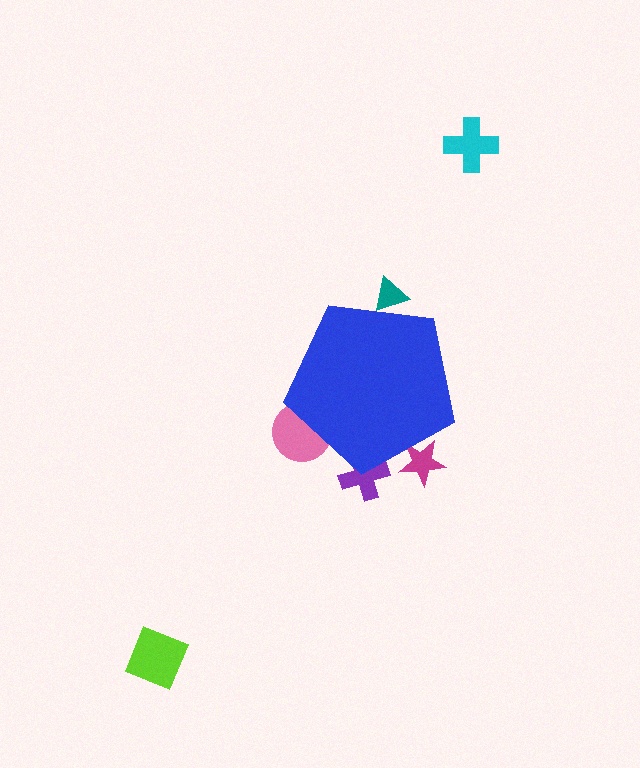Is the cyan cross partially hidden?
No, the cyan cross is fully visible.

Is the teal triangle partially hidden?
Yes, the teal triangle is partially hidden behind the blue pentagon.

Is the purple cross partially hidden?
Yes, the purple cross is partially hidden behind the blue pentagon.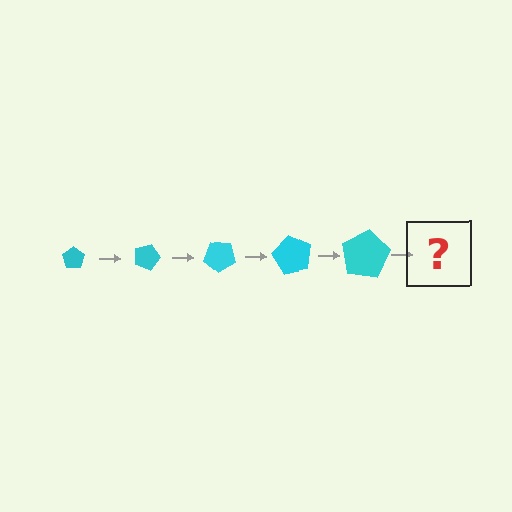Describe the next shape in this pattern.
It should be a pentagon, larger than the previous one and rotated 100 degrees from the start.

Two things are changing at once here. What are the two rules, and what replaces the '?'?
The two rules are that the pentagon grows larger each step and it rotates 20 degrees each step. The '?' should be a pentagon, larger than the previous one and rotated 100 degrees from the start.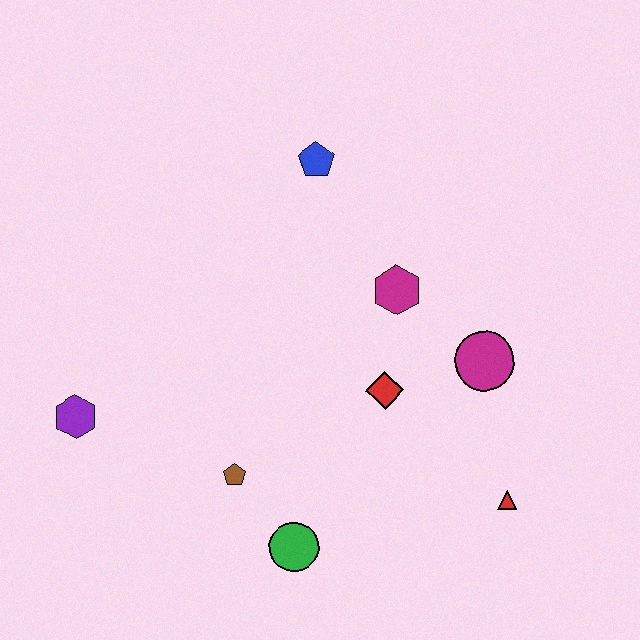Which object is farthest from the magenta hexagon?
The purple hexagon is farthest from the magenta hexagon.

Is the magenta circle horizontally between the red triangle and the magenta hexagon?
Yes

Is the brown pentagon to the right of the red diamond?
No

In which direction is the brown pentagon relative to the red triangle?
The brown pentagon is to the left of the red triangle.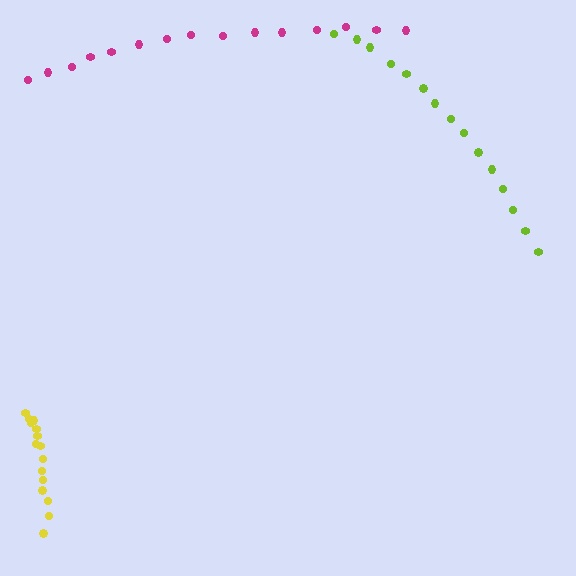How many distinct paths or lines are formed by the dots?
There are 3 distinct paths.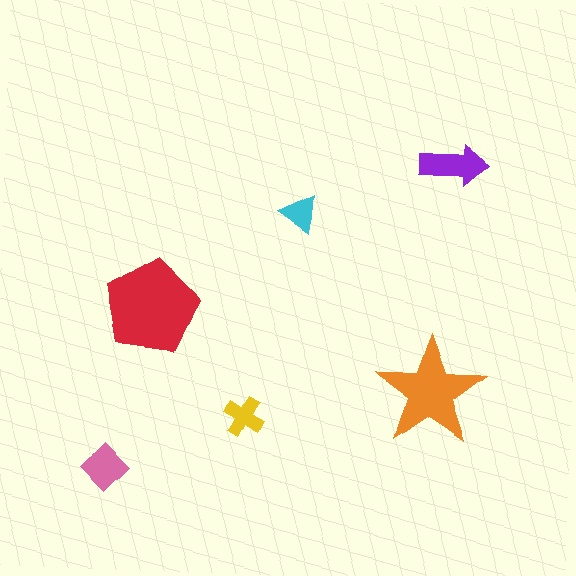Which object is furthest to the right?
The purple arrow is rightmost.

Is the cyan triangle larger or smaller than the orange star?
Smaller.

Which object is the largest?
The red pentagon.